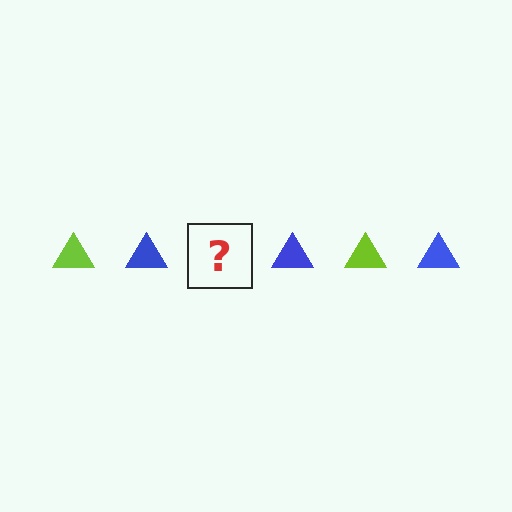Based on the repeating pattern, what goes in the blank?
The blank should be a lime triangle.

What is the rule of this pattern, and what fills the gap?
The rule is that the pattern cycles through lime, blue triangles. The gap should be filled with a lime triangle.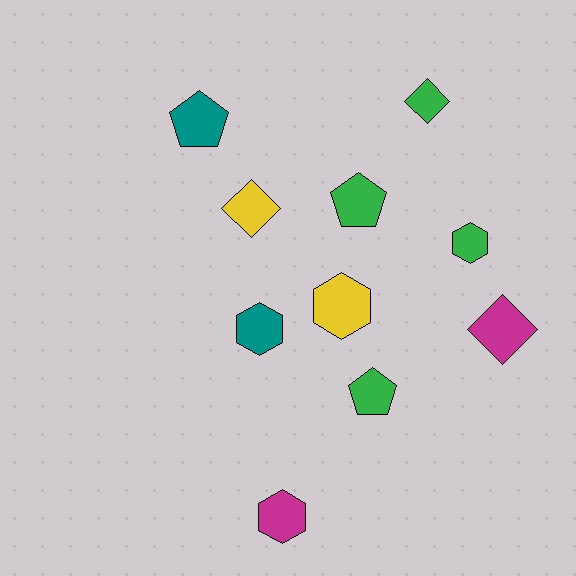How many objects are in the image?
There are 10 objects.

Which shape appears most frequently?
Hexagon, with 4 objects.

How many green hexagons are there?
There is 1 green hexagon.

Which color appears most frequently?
Green, with 4 objects.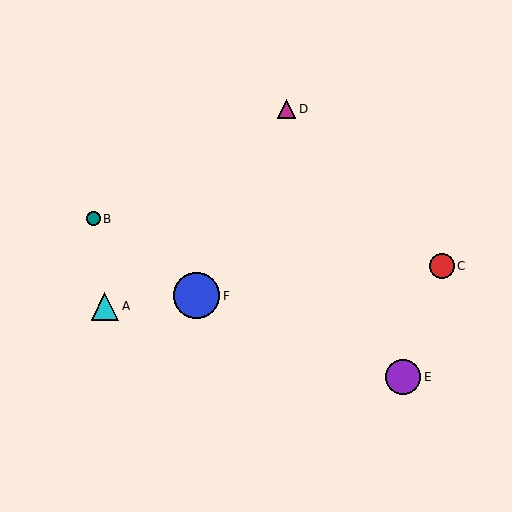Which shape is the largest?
The blue circle (labeled F) is the largest.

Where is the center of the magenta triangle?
The center of the magenta triangle is at (287, 109).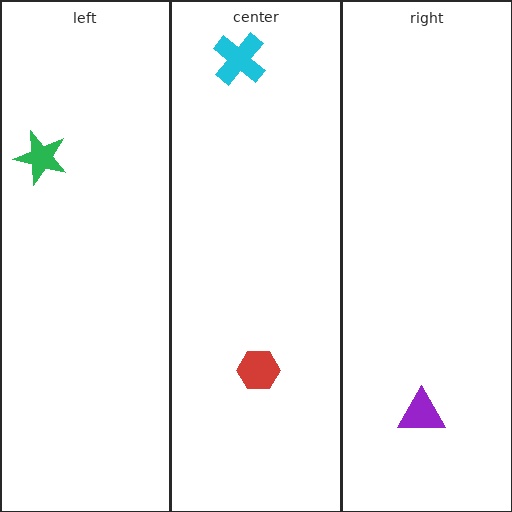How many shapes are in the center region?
2.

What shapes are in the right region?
The purple triangle.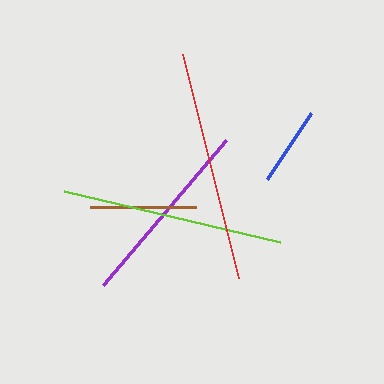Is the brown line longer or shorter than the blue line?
The brown line is longer than the blue line.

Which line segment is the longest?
The red line is the longest at approximately 231 pixels.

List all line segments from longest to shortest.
From longest to shortest: red, lime, purple, brown, blue.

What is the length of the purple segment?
The purple segment is approximately 190 pixels long.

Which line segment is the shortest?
The blue line is the shortest at approximately 79 pixels.